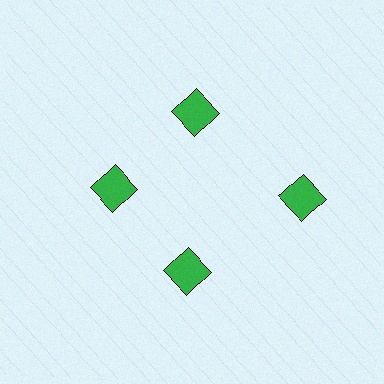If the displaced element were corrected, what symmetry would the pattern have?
It would have 4-fold rotational symmetry — the pattern would map onto itself every 90 degrees.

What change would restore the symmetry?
The symmetry would be restored by moving it inward, back onto the ring so that all 4 diamonds sit at equal angles and equal distance from the center.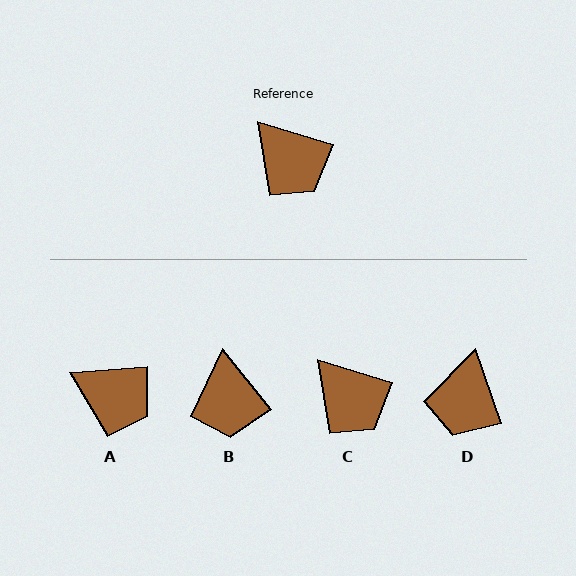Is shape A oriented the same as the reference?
No, it is off by about 22 degrees.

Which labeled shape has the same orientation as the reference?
C.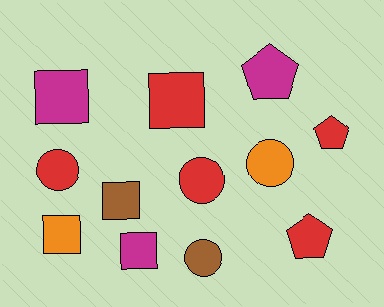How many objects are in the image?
There are 12 objects.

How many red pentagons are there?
There are 2 red pentagons.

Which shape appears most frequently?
Square, with 5 objects.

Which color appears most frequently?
Red, with 5 objects.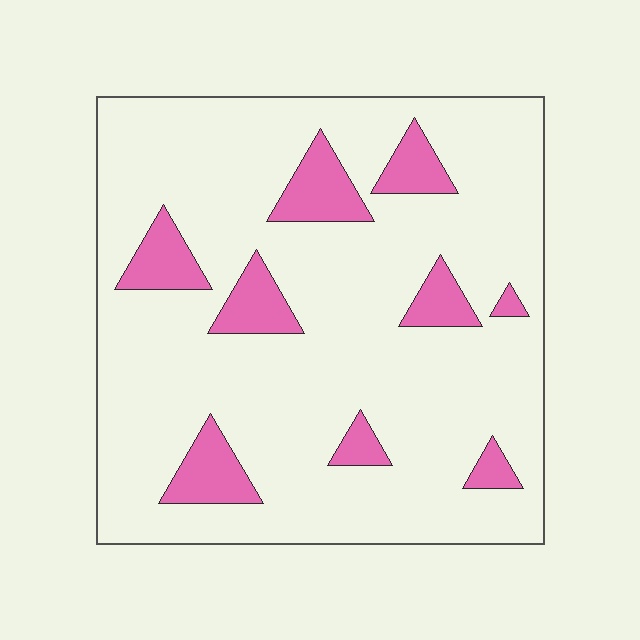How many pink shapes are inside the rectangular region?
9.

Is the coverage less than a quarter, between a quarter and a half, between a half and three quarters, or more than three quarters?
Less than a quarter.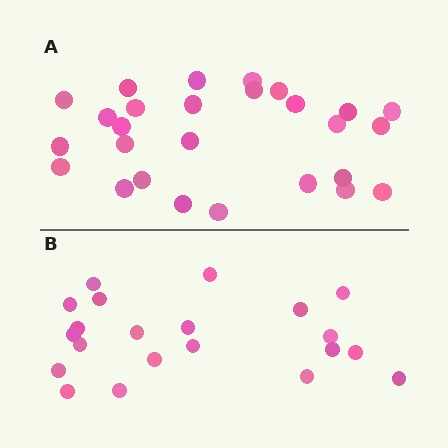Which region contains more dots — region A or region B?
Region A (the top region) has more dots.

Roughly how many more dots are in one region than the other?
Region A has about 6 more dots than region B.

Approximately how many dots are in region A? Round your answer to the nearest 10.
About 30 dots. (The exact count is 27, which rounds to 30.)